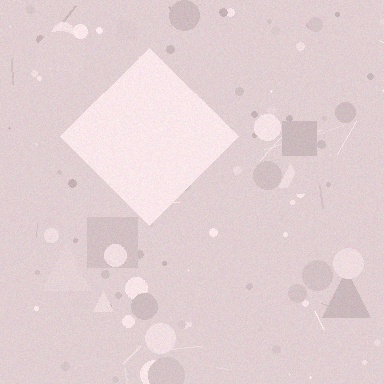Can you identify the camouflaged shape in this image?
The camouflaged shape is a diamond.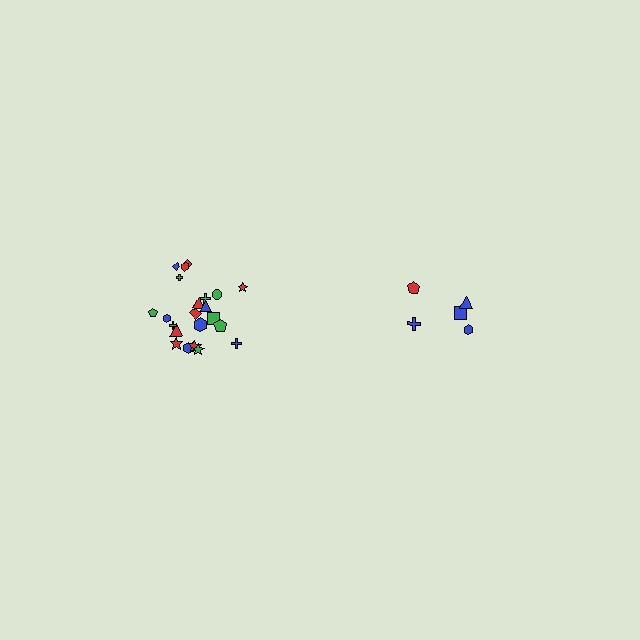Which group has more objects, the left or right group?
The left group.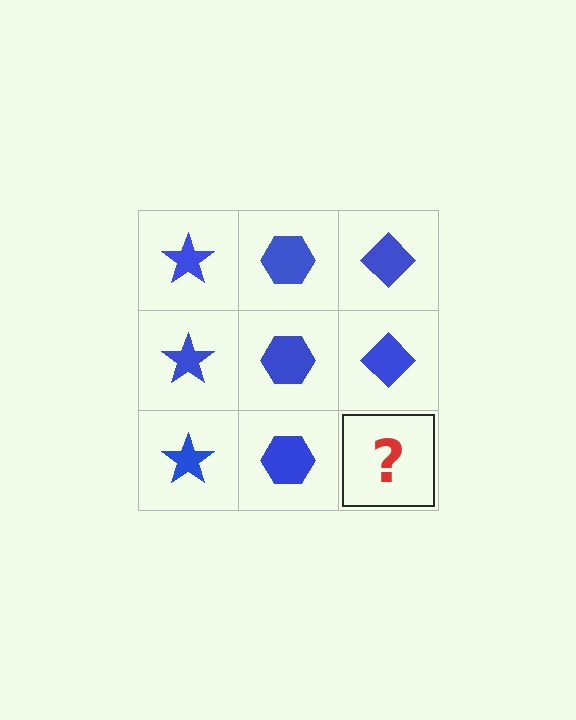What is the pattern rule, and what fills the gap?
The rule is that each column has a consistent shape. The gap should be filled with a blue diamond.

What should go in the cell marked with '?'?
The missing cell should contain a blue diamond.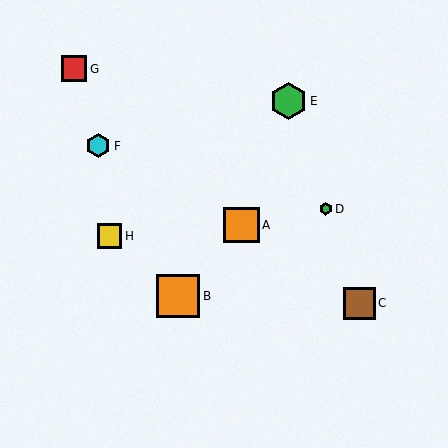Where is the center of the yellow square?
The center of the yellow square is at (110, 236).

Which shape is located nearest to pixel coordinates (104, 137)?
The cyan hexagon (labeled F) at (98, 146) is nearest to that location.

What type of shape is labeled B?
Shape B is an orange square.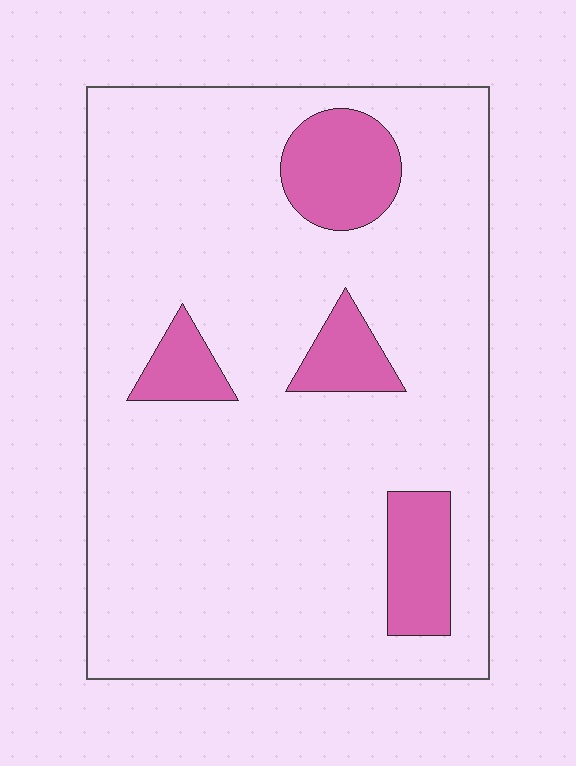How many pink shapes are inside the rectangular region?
4.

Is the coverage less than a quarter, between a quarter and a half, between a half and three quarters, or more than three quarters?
Less than a quarter.